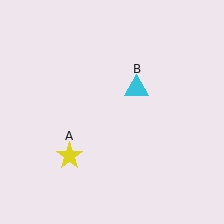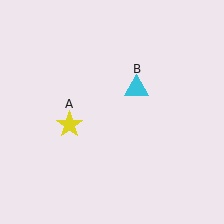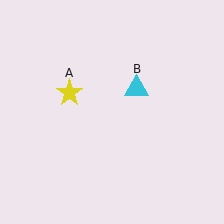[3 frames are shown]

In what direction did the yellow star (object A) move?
The yellow star (object A) moved up.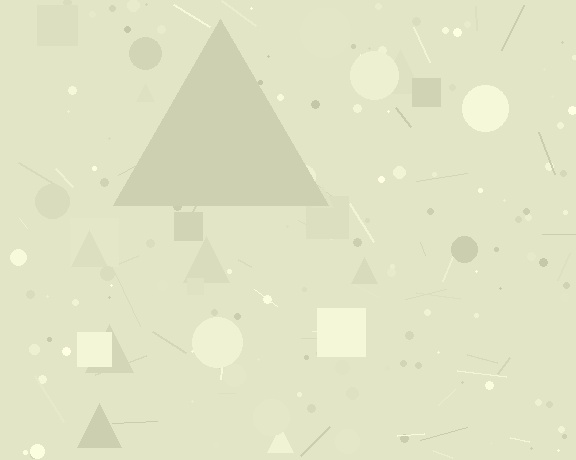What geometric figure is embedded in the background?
A triangle is embedded in the background.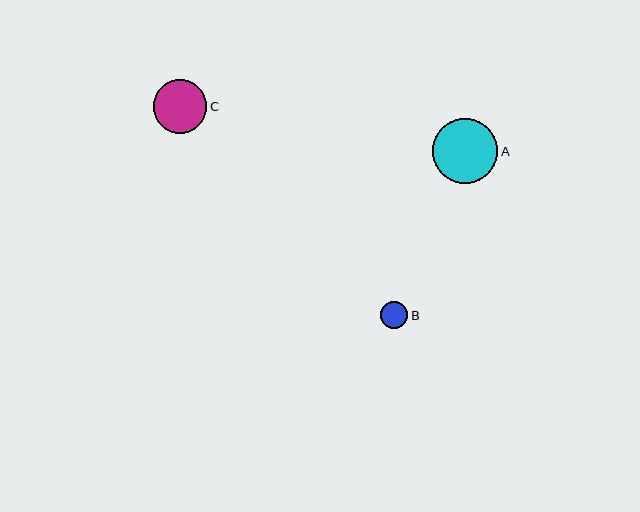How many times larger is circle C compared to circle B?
Circle C is approximately 1.9 times the size of circle B.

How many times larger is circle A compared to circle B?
Circle A is approximately 2.4 times the size of circle B.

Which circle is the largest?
Circle A is the largest with a size of approximately 65 pixels.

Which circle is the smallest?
Circle B is the smallest with a size of approximately 27 pixels.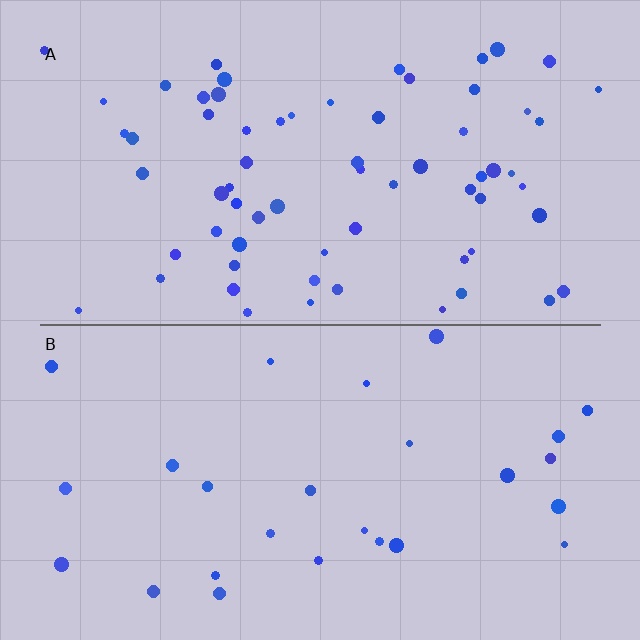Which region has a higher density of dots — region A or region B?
A (the top).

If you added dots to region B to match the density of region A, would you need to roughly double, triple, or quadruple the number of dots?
Approximately double.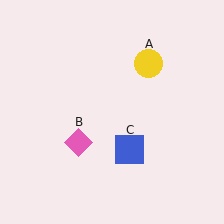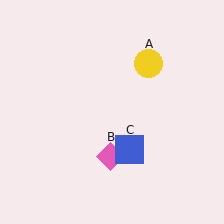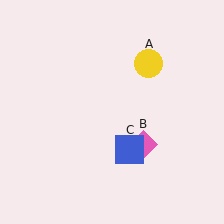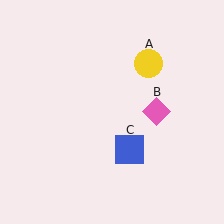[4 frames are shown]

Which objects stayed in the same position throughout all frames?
Yellow circle (object A) and blue square (object C) remained stationary.